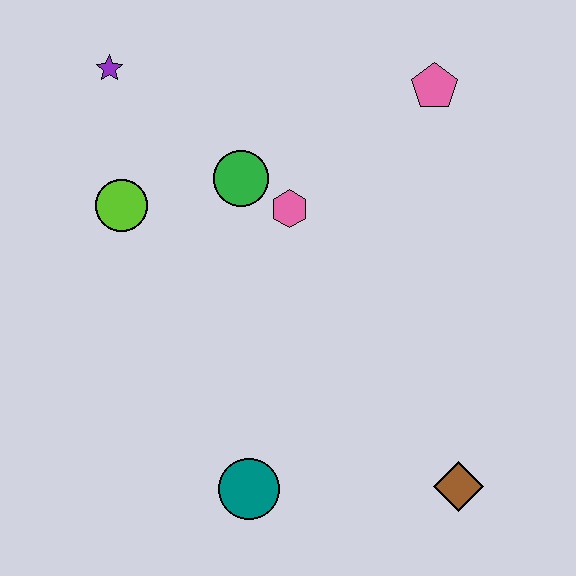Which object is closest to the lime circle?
The green circle is closest to the lime circle.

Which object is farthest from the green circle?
The brown diamond is farthest from the green circle.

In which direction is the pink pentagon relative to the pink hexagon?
The pink pentagon is to the right of the pink hexagon.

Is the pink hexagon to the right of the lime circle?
Yes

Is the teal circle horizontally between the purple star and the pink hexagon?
Yes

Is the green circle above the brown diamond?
Yes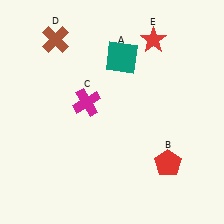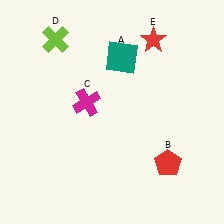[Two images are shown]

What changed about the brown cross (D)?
In Image 1, D is brown. In Image 2, it changed to lime.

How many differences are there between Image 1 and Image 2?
There is 1 difference between the two images.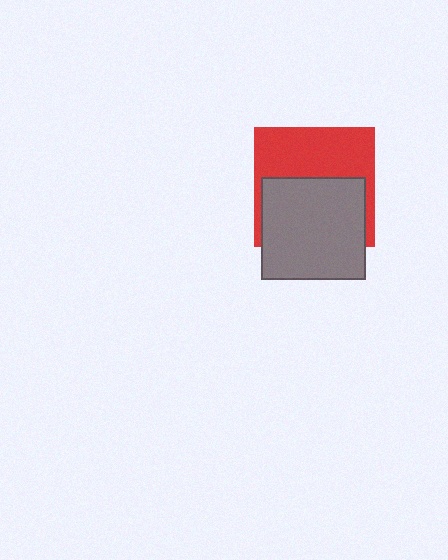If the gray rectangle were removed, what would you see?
You would see the complete red square.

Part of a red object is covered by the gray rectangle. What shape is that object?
It is a square.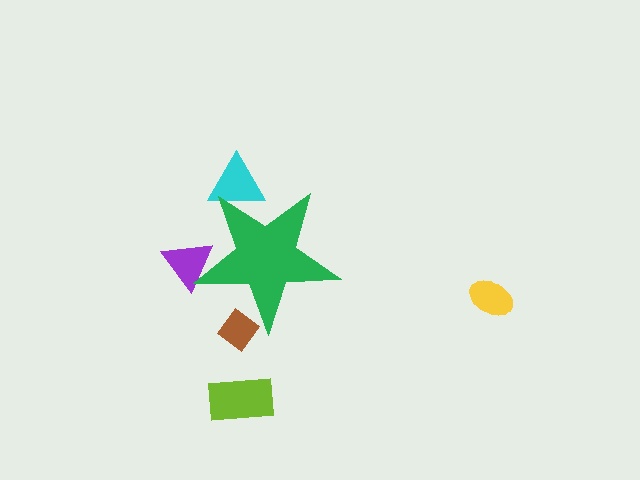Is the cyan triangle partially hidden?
Yes, the cyan triangle is partially hidden behind the green star.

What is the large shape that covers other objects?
A green star.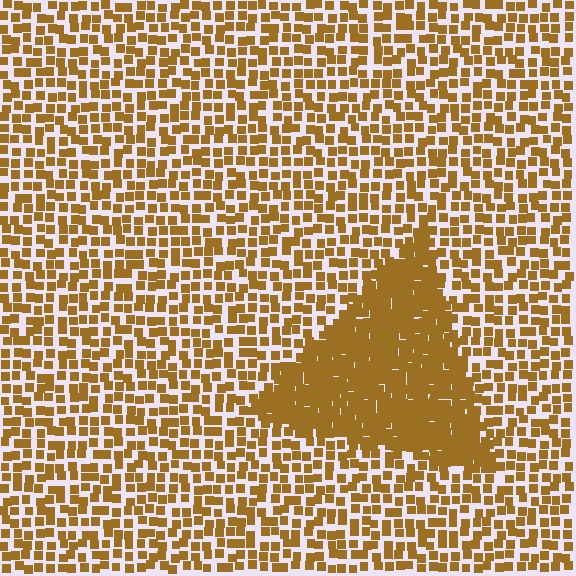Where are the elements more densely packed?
The elements are more densely packed inside the triangle boundary.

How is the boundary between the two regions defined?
The boundary is defined by a change in element density (approximately 2.3x ratio). All elements are the same color, size, and shape.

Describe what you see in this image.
The image contains small brown elements arranged at two different densities. A triangle-shaped region is visible where the elements are more densely packed than the surrounding area.